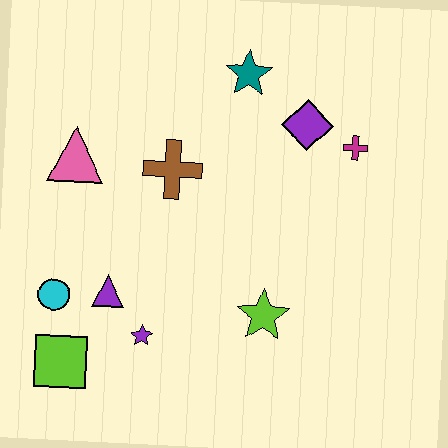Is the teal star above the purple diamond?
Yes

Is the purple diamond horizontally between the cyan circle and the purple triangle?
No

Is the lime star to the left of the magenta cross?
Yes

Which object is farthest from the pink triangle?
The magenta cross is farthest from the pink triangle.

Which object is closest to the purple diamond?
The magenta cross is closest to the purple diamond.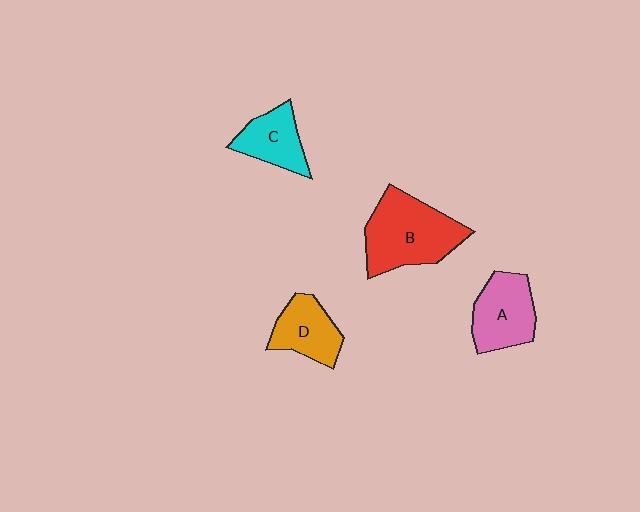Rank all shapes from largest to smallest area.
From largest to smallest: B (red), A (pink), D (orange), C (cyan).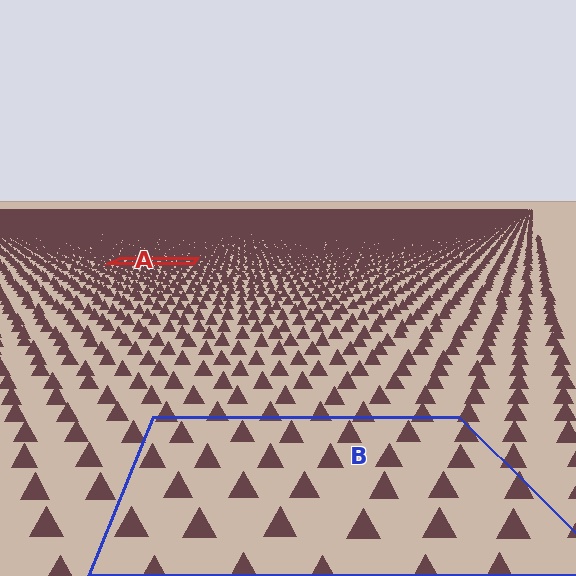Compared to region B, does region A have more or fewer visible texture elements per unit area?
Region A has more texture elements per unit area — they are packed more densely because it is farther away.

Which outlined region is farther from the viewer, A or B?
Region A is farther from the viewer — the texture elements inside it appear smaller and more densely packed.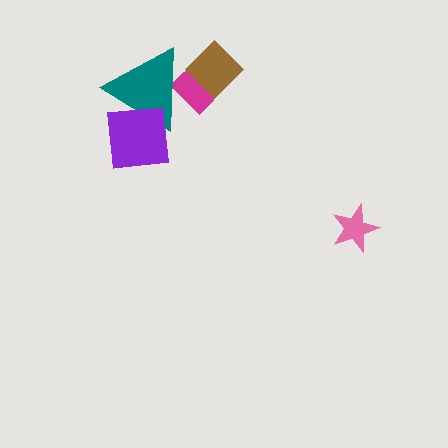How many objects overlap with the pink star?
0 objects overlap with the pink star.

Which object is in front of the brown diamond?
The teal triangle is in front of the brown diamond.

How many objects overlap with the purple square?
1 object overlaps with the purple square.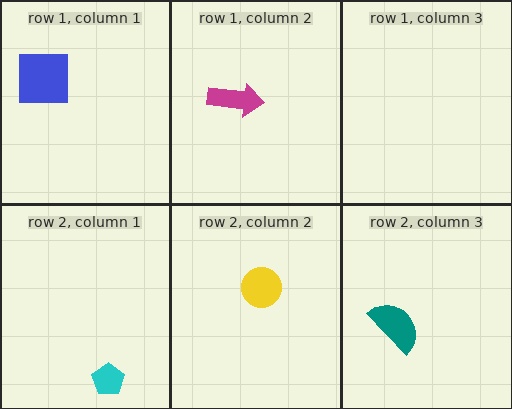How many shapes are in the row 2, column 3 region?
1.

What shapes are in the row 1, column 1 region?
The blue square.